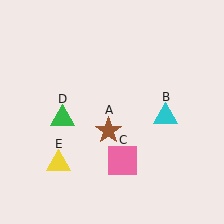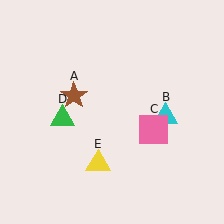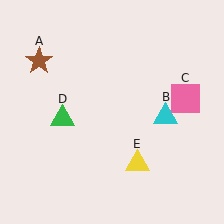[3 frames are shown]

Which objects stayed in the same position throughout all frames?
Cyan triangle (object B) and green triangle (object D) remained stationary.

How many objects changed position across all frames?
3 objects changed position: brown star (object A), pink square (object C), yellow triangle (object E).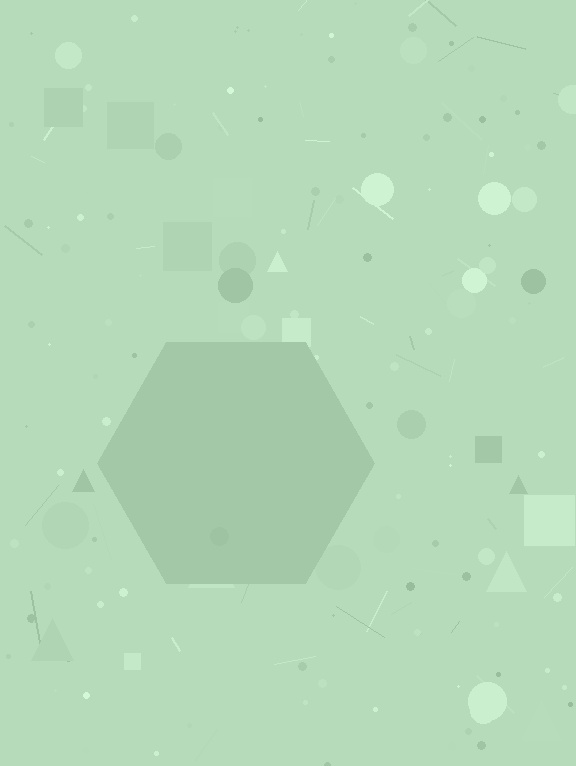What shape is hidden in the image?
A hexagon is hidden in the image.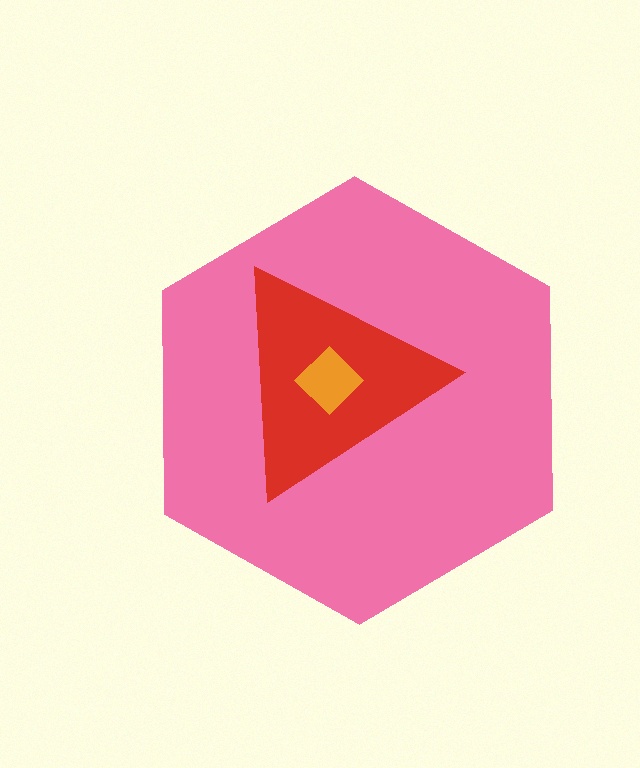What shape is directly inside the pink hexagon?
The red triangle.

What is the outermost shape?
The pink hexagon.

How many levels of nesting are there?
3.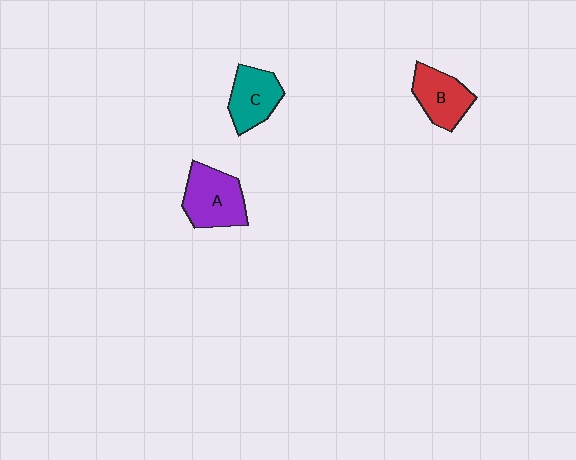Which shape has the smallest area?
Shape C (teal).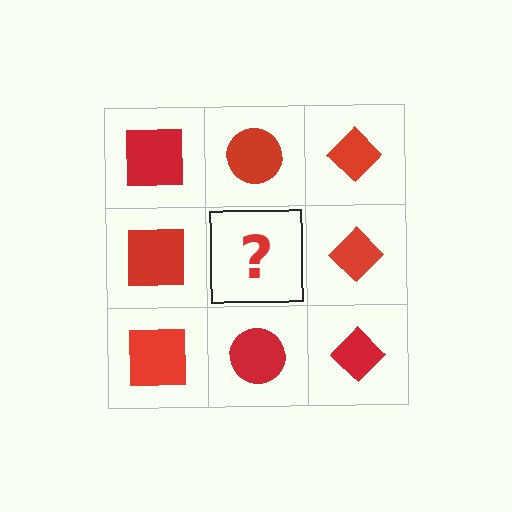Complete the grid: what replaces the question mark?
The question mark should be replaced with a red circle.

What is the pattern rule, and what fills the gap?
The rule is that each column has a consistent shape. The gap should be filled with a red circle.